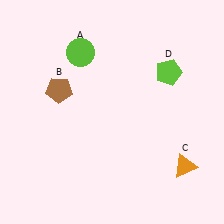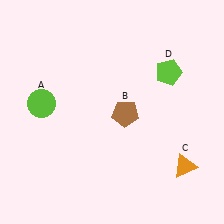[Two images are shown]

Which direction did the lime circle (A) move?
The lime circle (A) moved down.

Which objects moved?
The objects that moved are: the lime circle (A), the brown pentagon (B).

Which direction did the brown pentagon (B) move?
The brown pentagon (B) moved right.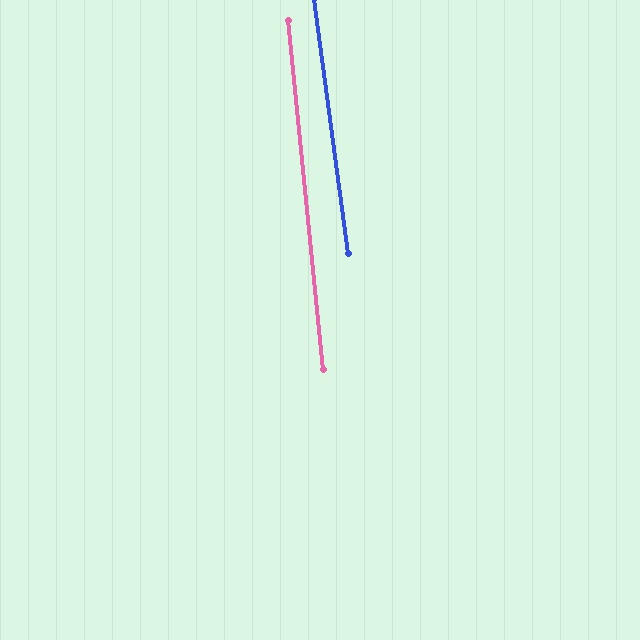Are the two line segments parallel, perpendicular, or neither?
Parallel — their directions differ by only 1.7°.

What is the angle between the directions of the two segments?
Approximately 2 degrees.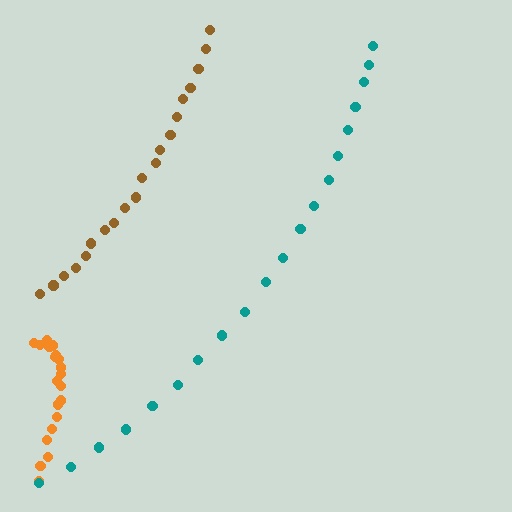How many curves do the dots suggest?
There are 3 distinct paths.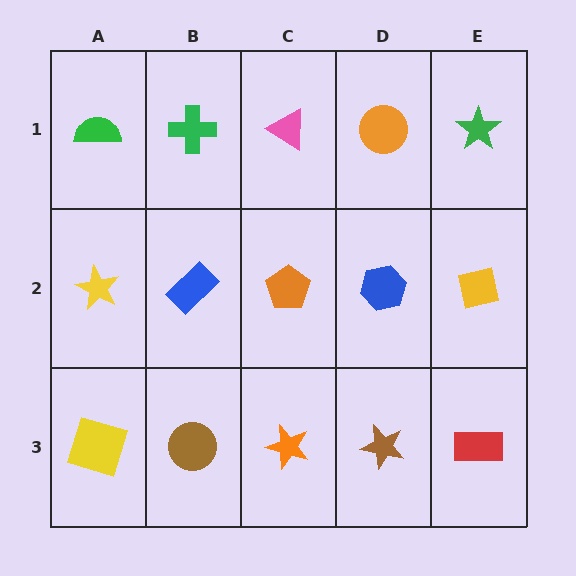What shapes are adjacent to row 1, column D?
A blue hexagon (row 2, column D), a pink triangle (row 1, column C), a green star (row 1, column E).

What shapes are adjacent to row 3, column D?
A blue hexagon (row 2, column D), an orange star (row 3, column C), a red rectangle (row 3, column E).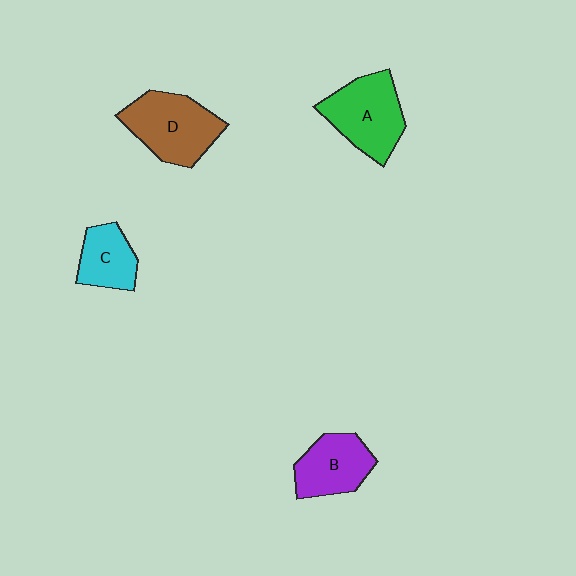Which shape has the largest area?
Shape D (brown).